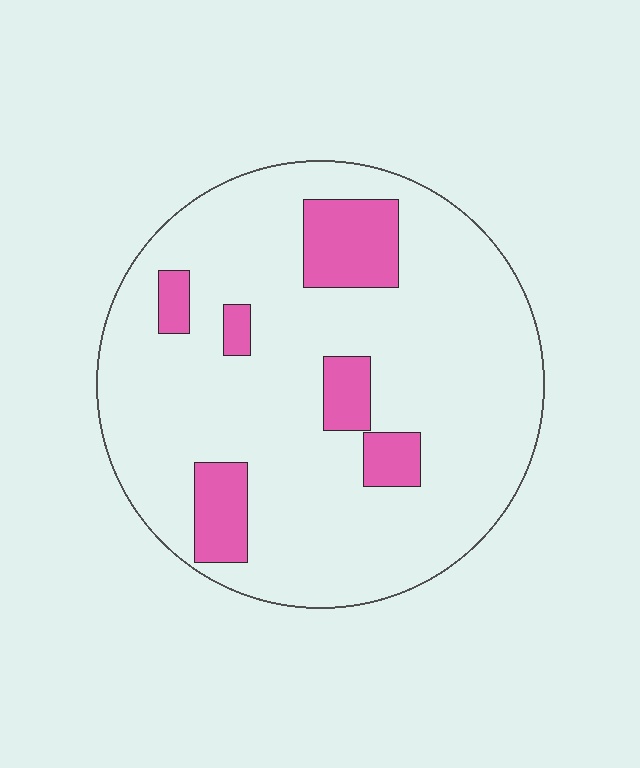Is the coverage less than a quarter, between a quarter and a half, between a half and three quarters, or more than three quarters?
Less than a quarter.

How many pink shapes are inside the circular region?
6.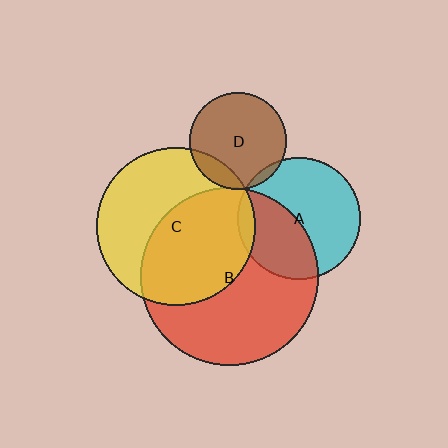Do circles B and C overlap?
Yes.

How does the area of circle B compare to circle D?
Approximately 3.3 times.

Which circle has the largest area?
Circle B (red).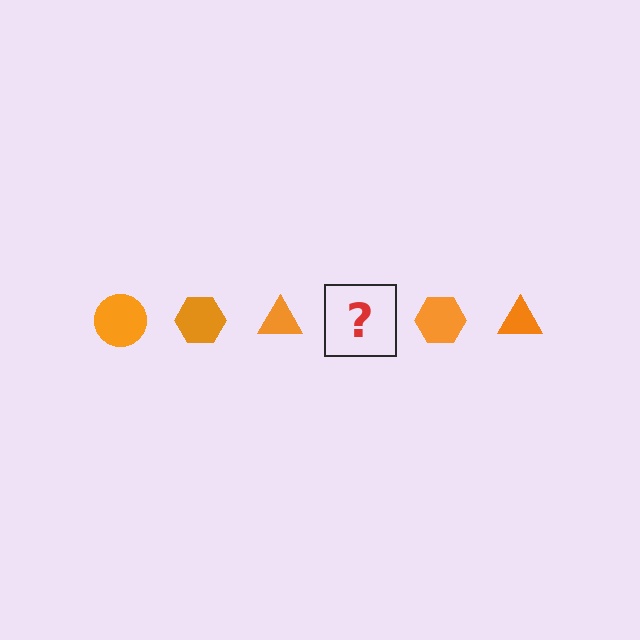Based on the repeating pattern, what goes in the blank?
The blank should be an orange circle.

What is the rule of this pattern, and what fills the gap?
The rule is that the pattern cycles through circle, hexagon, triangle shapes in orange. The gap should be filled with an orange circle.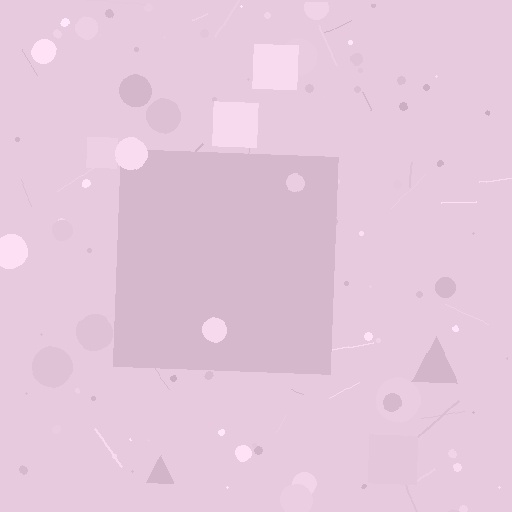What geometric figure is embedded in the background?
A square is embedded in the background.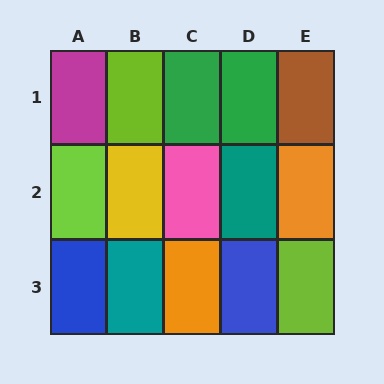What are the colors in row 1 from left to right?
Magenta, lime, green, green, brown.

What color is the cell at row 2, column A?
Lime.